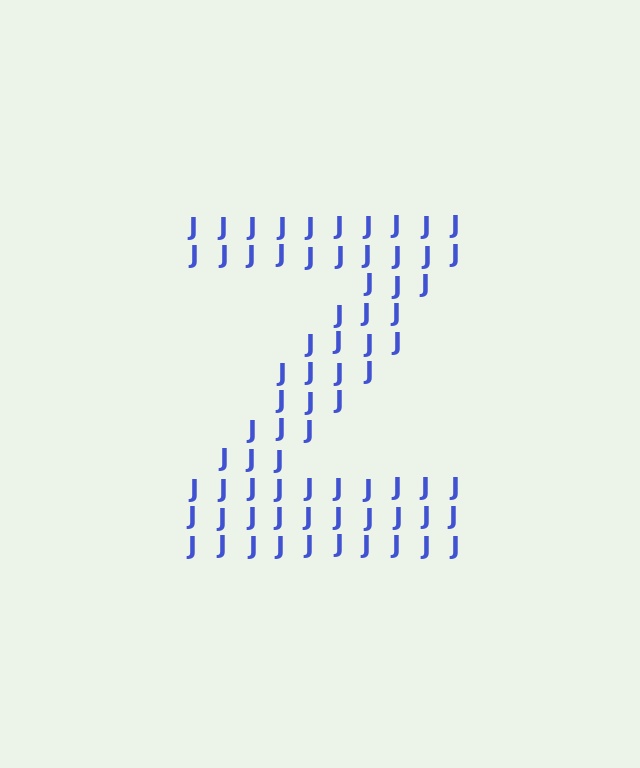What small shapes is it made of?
It is made of small letter J's.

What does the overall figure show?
The overall figure shows the letter Z.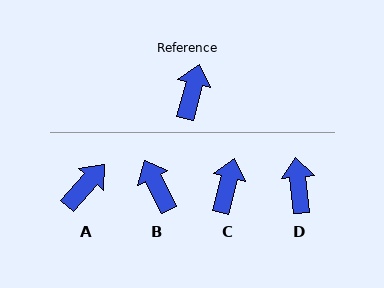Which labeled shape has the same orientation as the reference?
C.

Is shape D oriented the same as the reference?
No, it is off by about 20 degrees.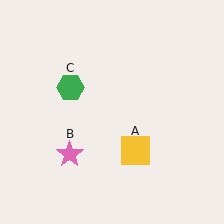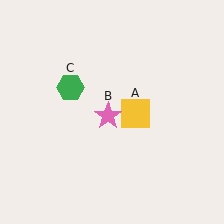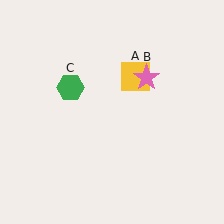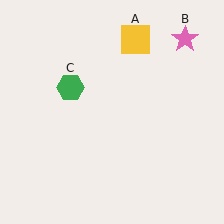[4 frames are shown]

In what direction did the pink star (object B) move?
The pink star (object B) moved up and to the right.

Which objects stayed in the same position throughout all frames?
Green hexagon (object C) remained stationary.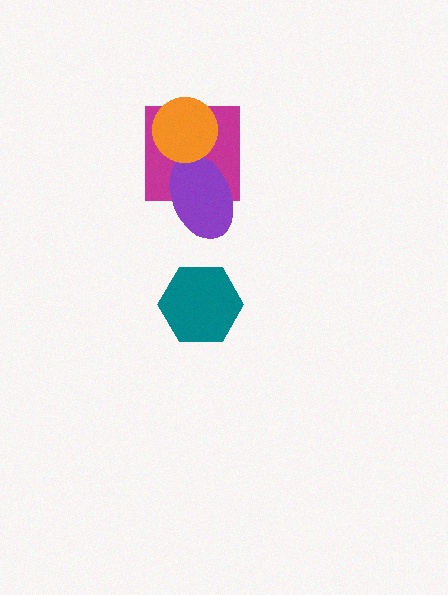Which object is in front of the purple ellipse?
The orange circle is in front of the purple ellipse.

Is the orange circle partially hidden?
No, no other shape covers it.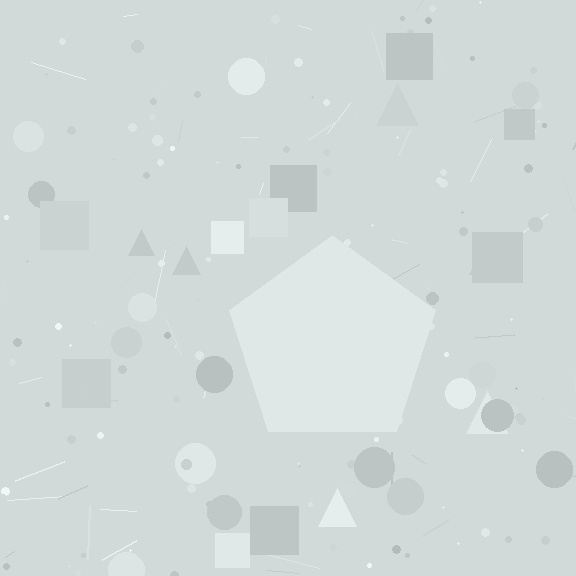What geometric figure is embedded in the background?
A pentagon is embedded in the background.